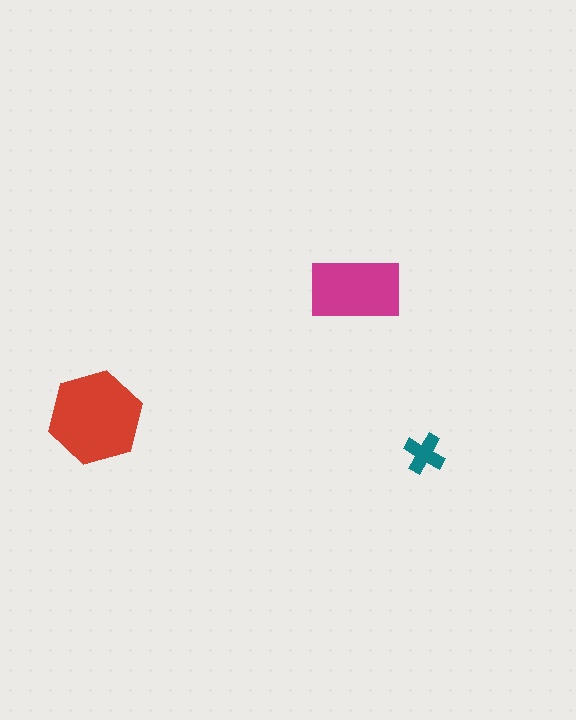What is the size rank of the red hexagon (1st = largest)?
1st.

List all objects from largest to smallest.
The red hexagon, the magenta rectangle, the teal cross.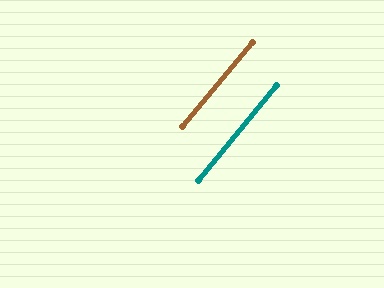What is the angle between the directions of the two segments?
Approximately 0 degrees.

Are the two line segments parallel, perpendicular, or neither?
Parallel — their directions differ by only 0.0°.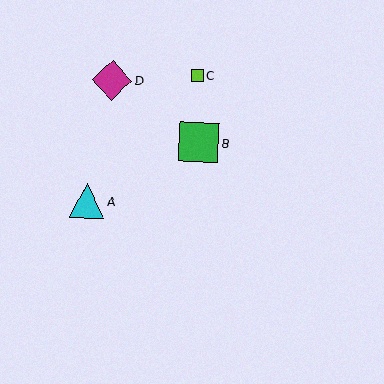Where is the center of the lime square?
The center of the lime square is at (197, 75).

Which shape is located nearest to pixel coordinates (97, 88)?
The magenta diamond (labeled D) at (112, 80) is nearest to that location.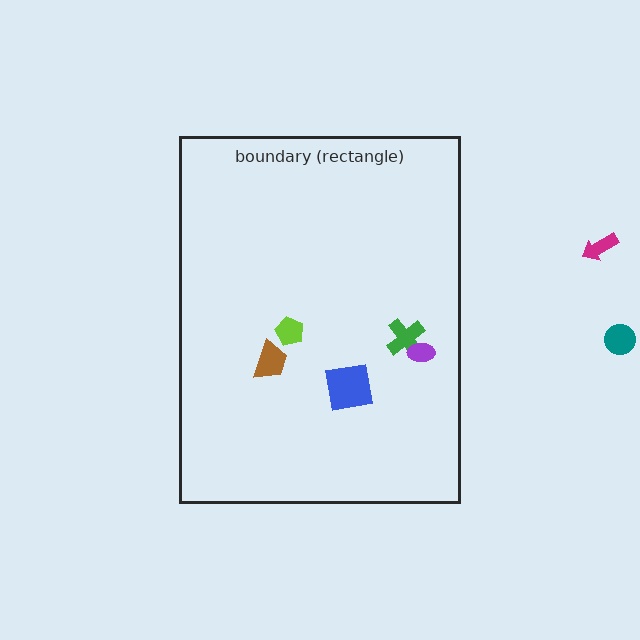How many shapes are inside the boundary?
5 inside, 2 outside.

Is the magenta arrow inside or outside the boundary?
Outside.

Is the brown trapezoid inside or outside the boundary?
Inside.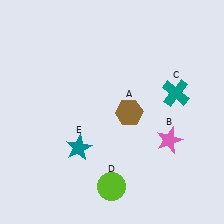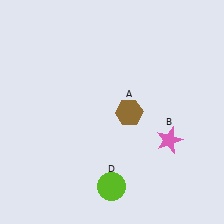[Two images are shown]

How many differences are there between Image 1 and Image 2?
There are 2 differences between the two images.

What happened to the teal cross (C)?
The teal cross (C) was removed in Image 2. It was in the top-right area of Image 1.